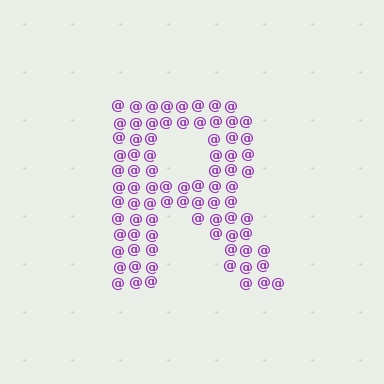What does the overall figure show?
The overall figure shows the letter R.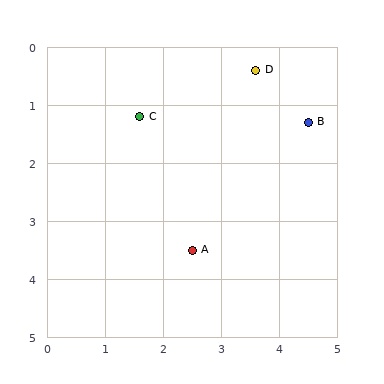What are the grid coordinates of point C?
Point C is at approximately (1.6, 1.2).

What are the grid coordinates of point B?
Point B is at approximately (4.5, 1.3).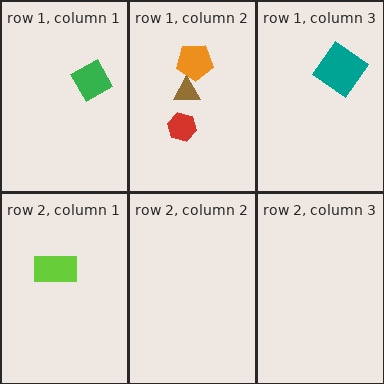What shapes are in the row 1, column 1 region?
The green diamond.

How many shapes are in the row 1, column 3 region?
2.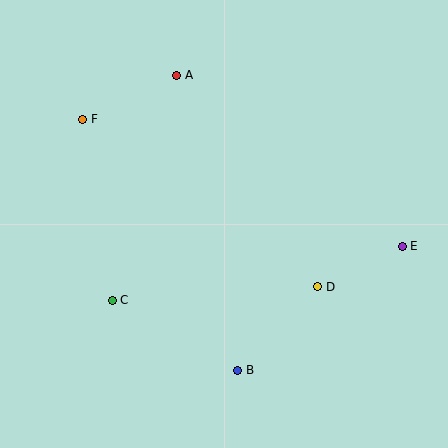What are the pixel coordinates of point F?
Point F is at (83, 119).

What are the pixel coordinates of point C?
Point C is at (112, 300).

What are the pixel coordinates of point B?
Point B is at (238, 370).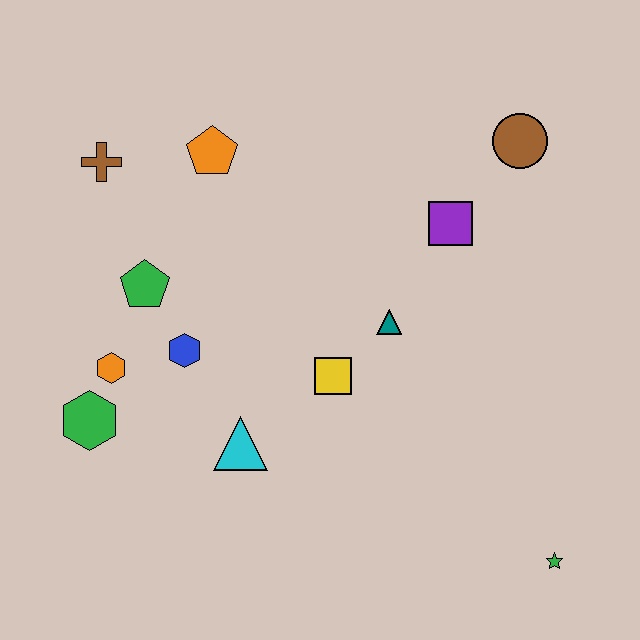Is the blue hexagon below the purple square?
Yes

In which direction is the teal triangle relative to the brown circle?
The teal triangle is below the brown circle.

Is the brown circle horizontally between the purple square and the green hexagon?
No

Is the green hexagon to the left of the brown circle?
Yes